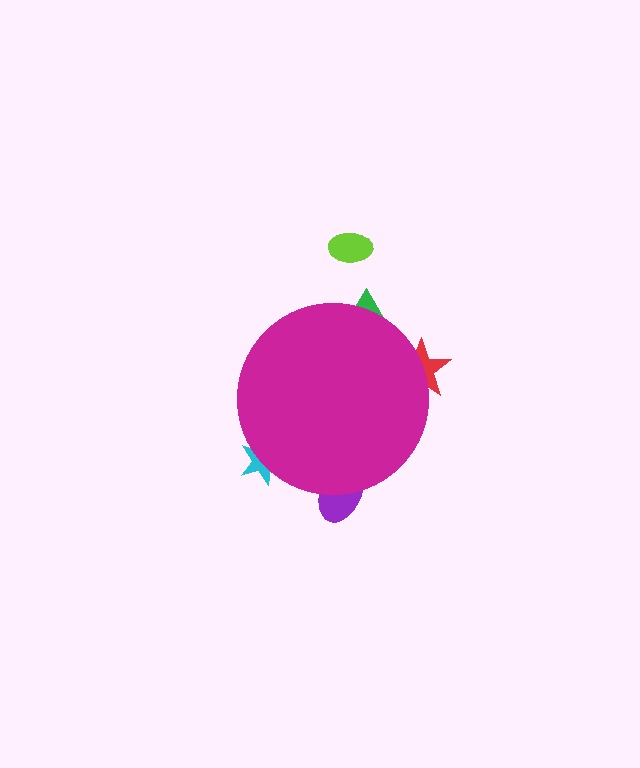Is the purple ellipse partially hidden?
Yes, the purple ellipse is partially hidden behind the magenta circle.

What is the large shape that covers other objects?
A magenta circle.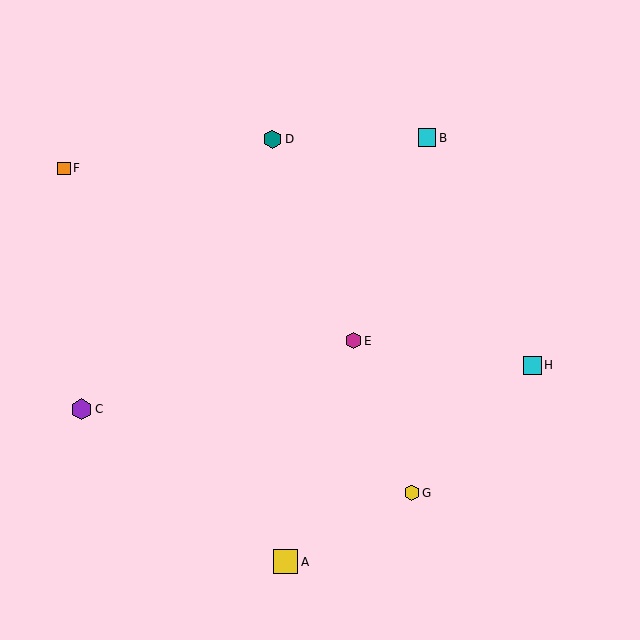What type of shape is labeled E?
Shape E is a magenta hexagon.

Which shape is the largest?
The yellow square (labeled A) is the largest.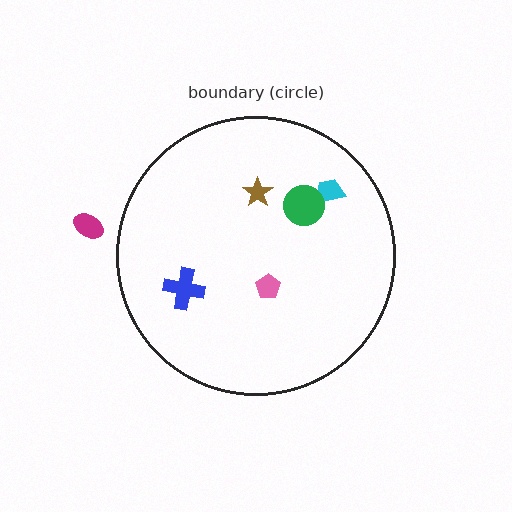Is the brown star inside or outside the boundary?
Inside.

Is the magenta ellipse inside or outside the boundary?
Outside.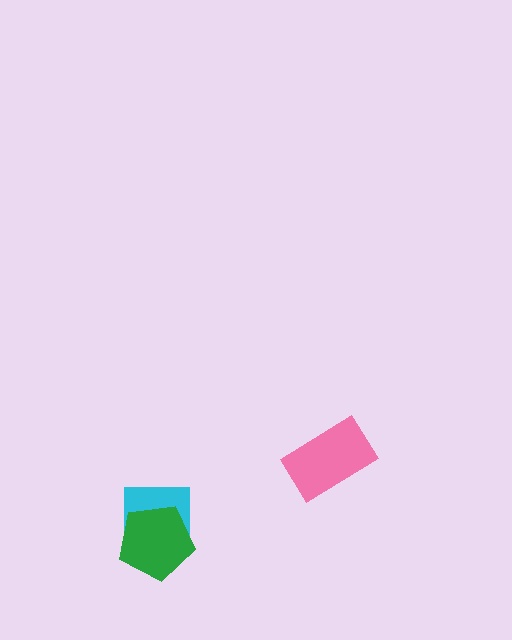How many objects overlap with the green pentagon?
1 object overlaps with the green pentagon.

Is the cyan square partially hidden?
Yes, it is partially covered by another shape.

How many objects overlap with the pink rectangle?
0 objects overlap with the pink rectangle.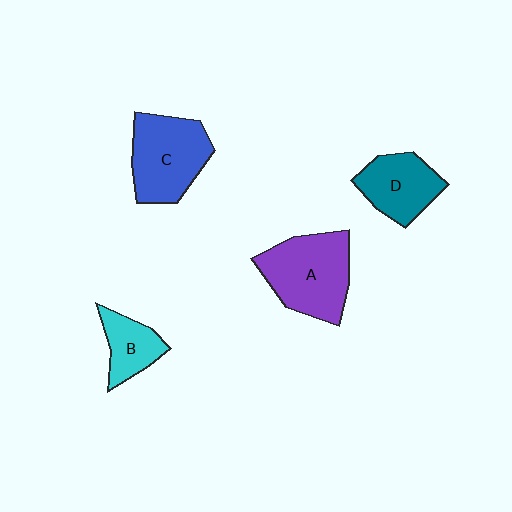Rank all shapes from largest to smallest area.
From largest to smallest: A (purple), C (blue), D (teal), B (cyan).